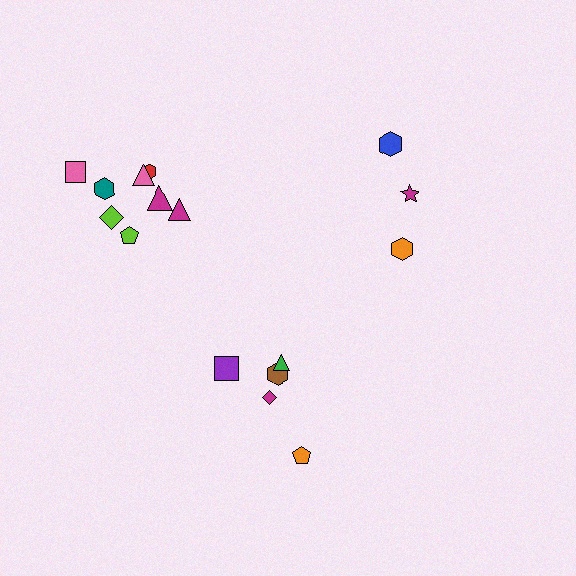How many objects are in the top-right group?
There are 3 objects.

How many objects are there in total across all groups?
There are 16 objects.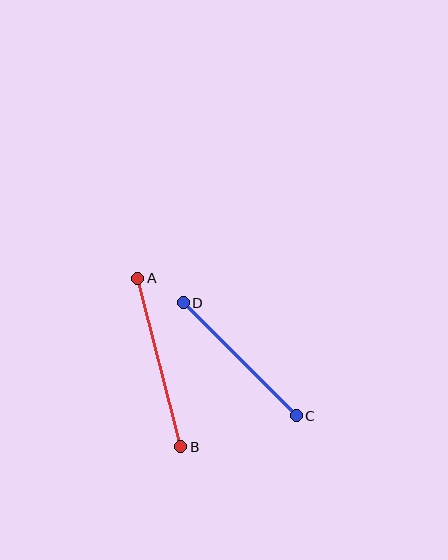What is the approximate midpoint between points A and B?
The midpoint is at approximately (159, 363) pixels.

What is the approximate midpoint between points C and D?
The midpoint is at approximately (240, 359) pixels.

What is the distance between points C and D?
The distance is approximately 160 pixels.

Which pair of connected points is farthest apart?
Points A and B are farthest apart.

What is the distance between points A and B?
The distance is approximately 174 pixels.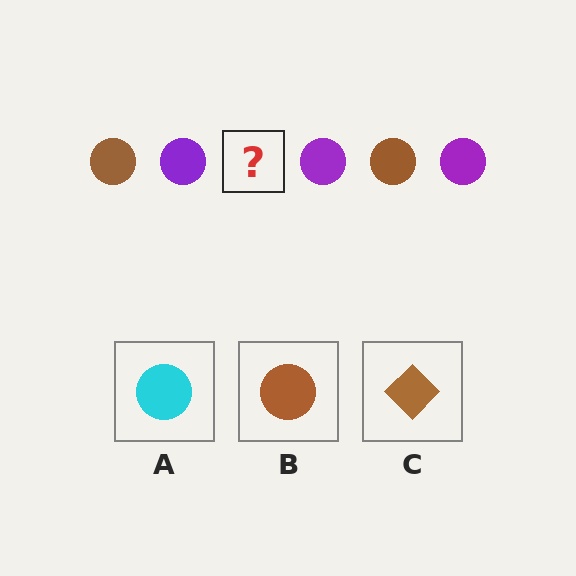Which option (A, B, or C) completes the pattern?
B.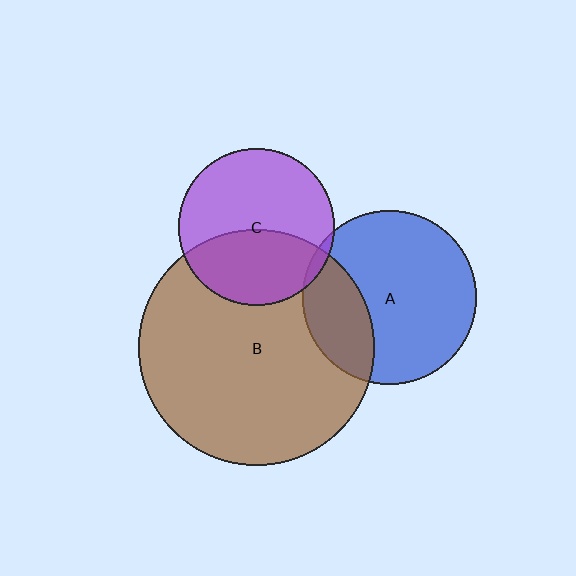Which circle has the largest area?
Circle B (brown).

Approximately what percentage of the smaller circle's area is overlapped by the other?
Approximately 5%.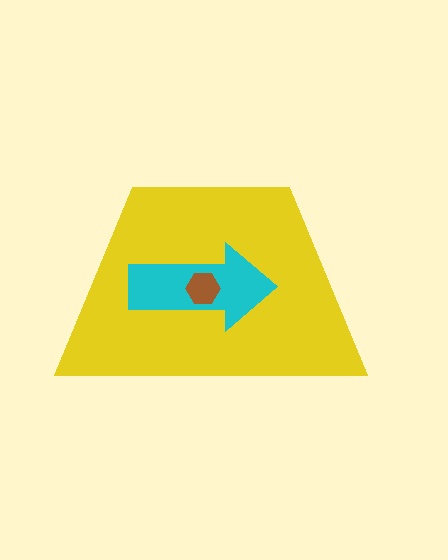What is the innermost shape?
The brown hexagon.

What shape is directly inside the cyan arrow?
The brown hexagon.